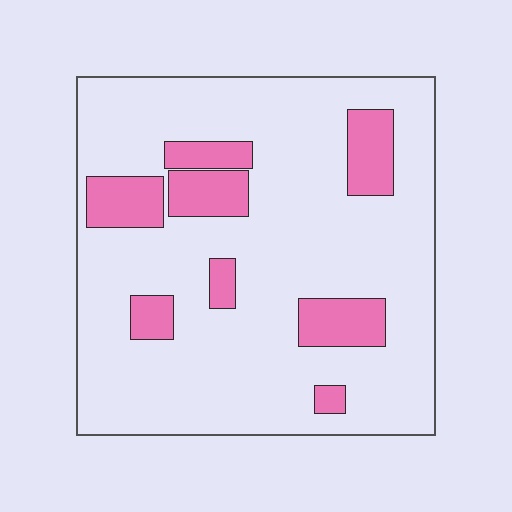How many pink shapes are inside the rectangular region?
8.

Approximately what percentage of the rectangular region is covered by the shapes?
Approximately 20%.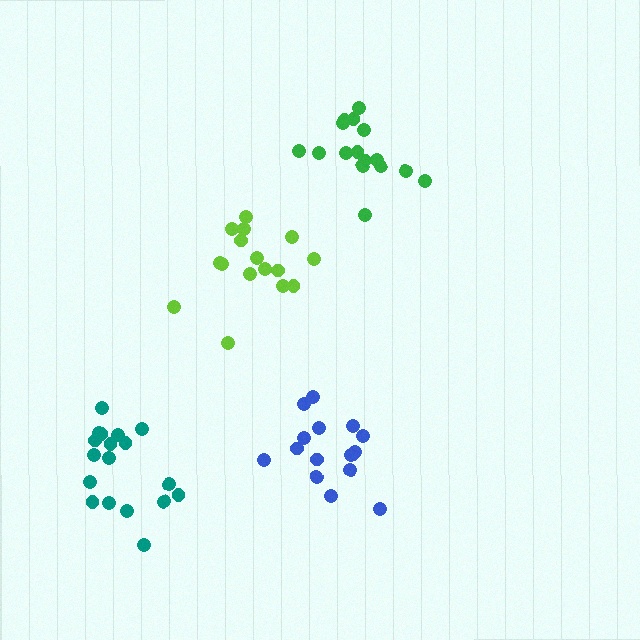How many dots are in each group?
Group 1: 16 dots, Group 2: 18 dots, Group 3: 16 dots, Group 4: 16 dots (66 total).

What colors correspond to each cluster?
The clusters are colored: green, teal, blue, lime.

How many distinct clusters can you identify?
There are 4 distinct clusters.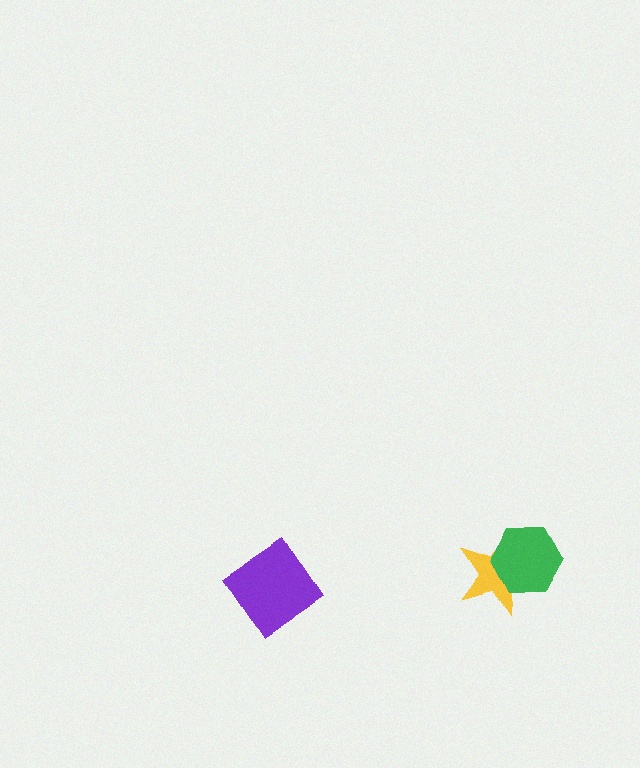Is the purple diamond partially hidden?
No, no other shape covers it.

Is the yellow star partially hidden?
Yes, it is partially covered by another shape.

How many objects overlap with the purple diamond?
0 objects overlap with the purple diamond.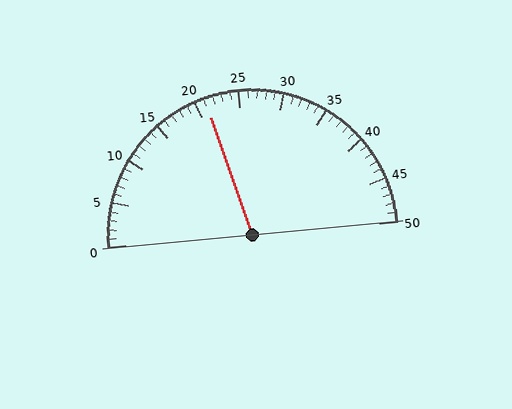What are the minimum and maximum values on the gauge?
The gauge ranges from 0 to 50.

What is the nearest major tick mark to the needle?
The nearest major tick mark is 20.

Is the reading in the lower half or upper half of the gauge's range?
The reading is in the lower half of the range (0 to 50).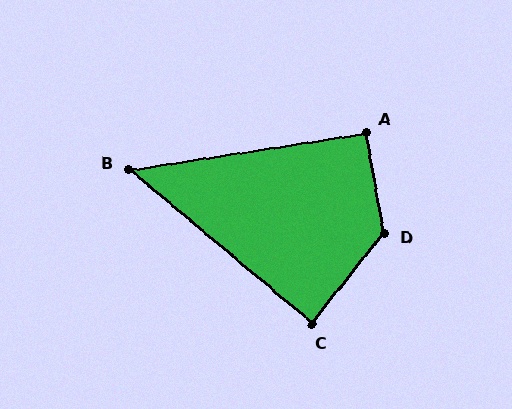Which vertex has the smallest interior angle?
B, at approximately 49 degrees.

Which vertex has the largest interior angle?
D, at approximately 131 degrees.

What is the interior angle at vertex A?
Approximately 91 degrees (approximately right).